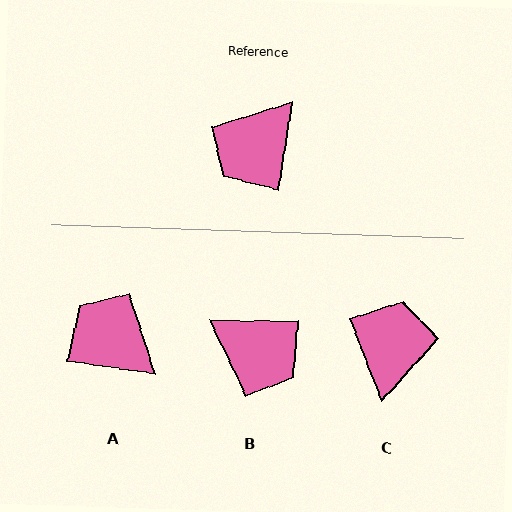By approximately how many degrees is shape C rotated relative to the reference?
Approximately 149 degrees clockwise.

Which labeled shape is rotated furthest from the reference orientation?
C, about 149 degrees away.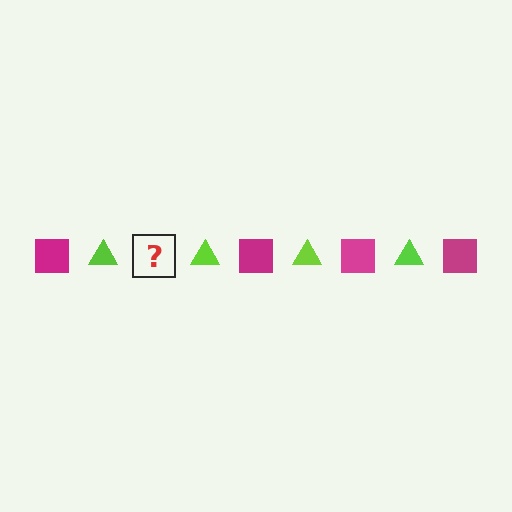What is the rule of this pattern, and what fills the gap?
The rule is that the pattern alternates between magenta square and lime triangle. The gap should be filled with a magenta square.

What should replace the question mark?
The question mark should be replaced with a magenta square.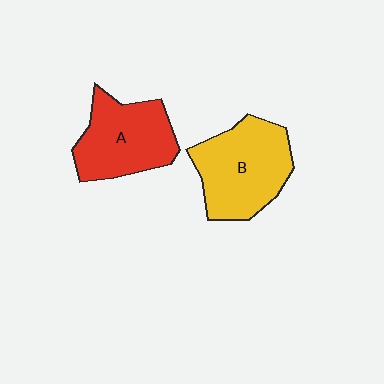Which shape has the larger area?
Shape B (yellow).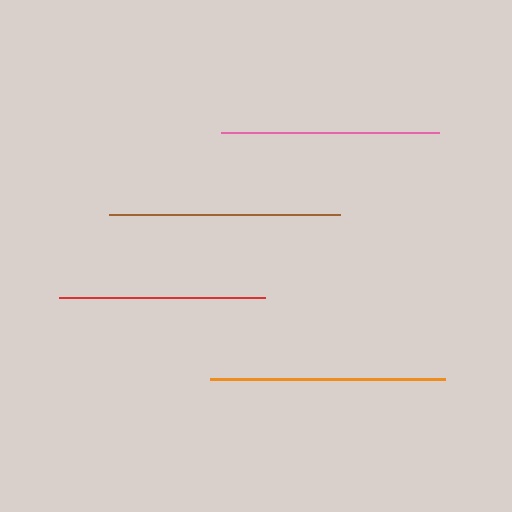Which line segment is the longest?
The orange line is the longest at approximately 235 pixels.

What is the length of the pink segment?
The pink segment is approximately 217 pixels long.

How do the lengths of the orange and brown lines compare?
The orange and brown lines are approximately the same length.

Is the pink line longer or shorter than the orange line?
The orange line is longer than the pink line.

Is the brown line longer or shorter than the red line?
The brown line is longer than the red line.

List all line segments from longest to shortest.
From longest to shortest: orange, brown, pink, red.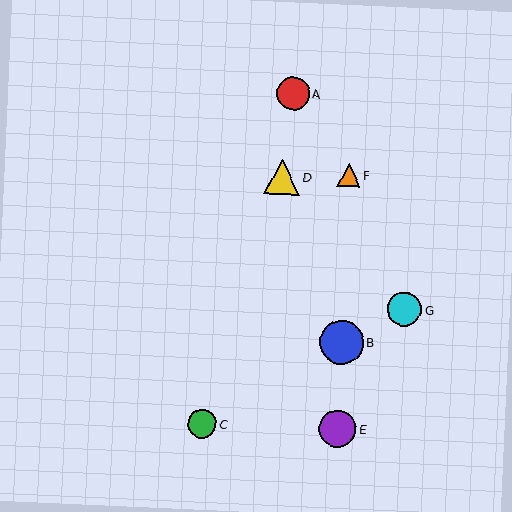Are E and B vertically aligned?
Yes, both are at x≈338.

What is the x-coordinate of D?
Object D is at x≈282.